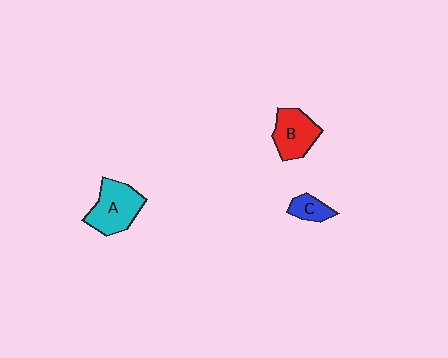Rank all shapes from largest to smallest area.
From largest to smallest: A (cyan), B (red), C (blue).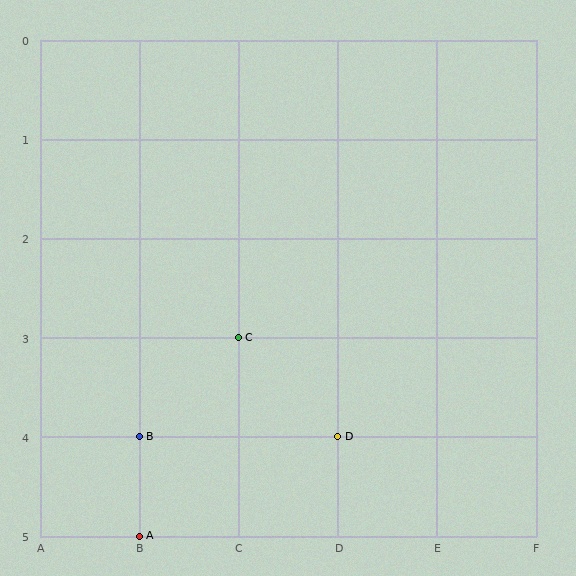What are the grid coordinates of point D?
Point D is at grid coordinates (D, 4).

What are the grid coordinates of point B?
Point B is at grid coordinates (B, 4).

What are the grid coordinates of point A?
Point A is at grid coordinates (B, 5).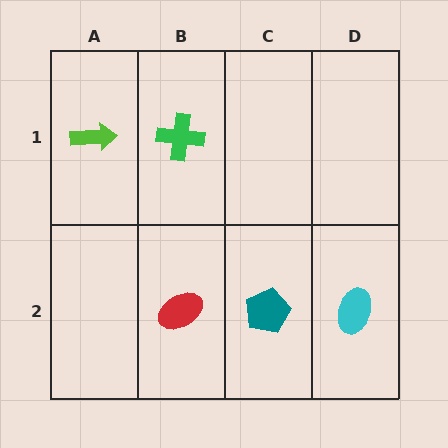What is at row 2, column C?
A teal pentagon.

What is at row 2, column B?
A red ellipse.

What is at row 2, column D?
A cyan ellipse.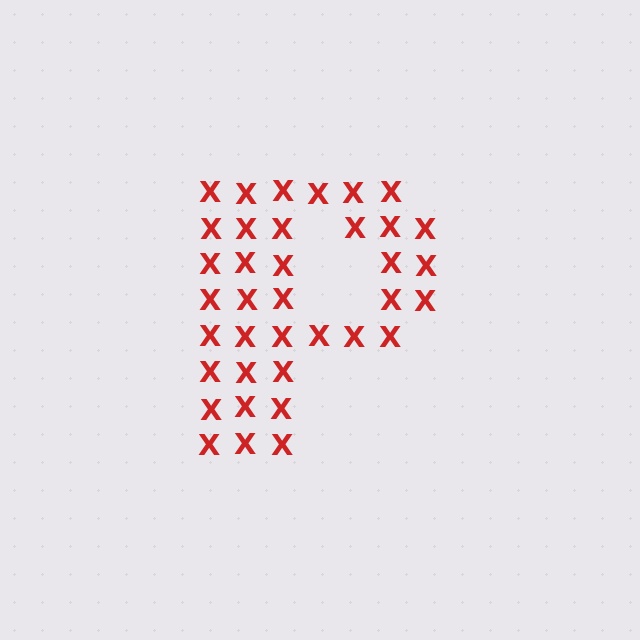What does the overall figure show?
The overall figure shows the letter P.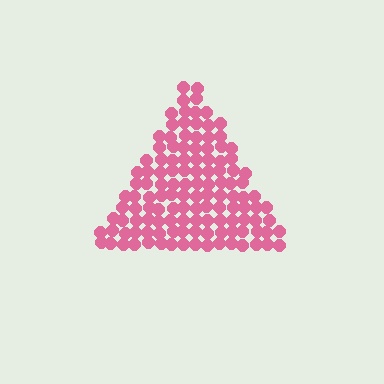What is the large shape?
The large shape is a triangle.